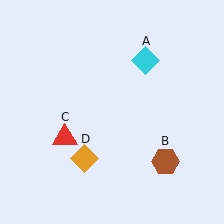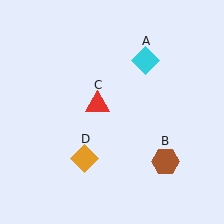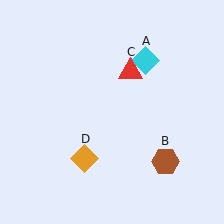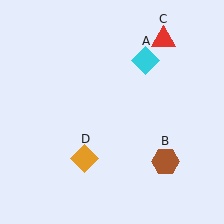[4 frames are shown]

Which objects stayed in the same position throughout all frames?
Cyan diamond (object A) and brown hexagon (object B) and orange diamond (object D) remained stationary.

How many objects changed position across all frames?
1 object changed position: red triangle (object C).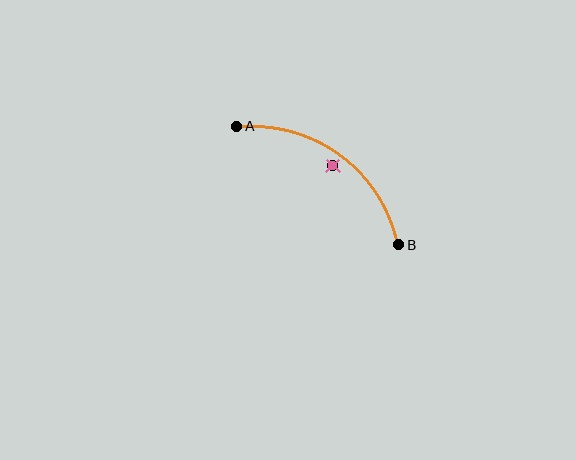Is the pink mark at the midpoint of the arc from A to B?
No — the pink mark does not lie on the arc at all. It sits slightly inside the curve.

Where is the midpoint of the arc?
The arc midpoint is the point on the curve farthest from the straight line joining A and B. It sits above and to the right of that line.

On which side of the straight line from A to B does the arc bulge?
The arc bulges above and to the right of the straight line connecting A and B.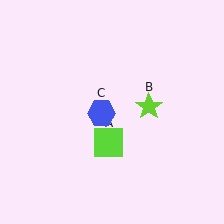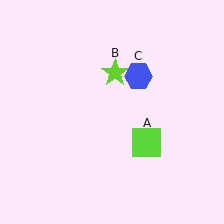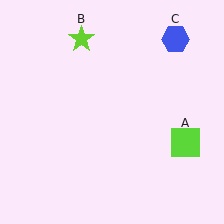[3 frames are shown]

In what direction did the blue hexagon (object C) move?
The blue hexagon (object C) moved up and to the right.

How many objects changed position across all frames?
3 objects changed position: lime square (object A), lime star (object B), blue hexagon (object C).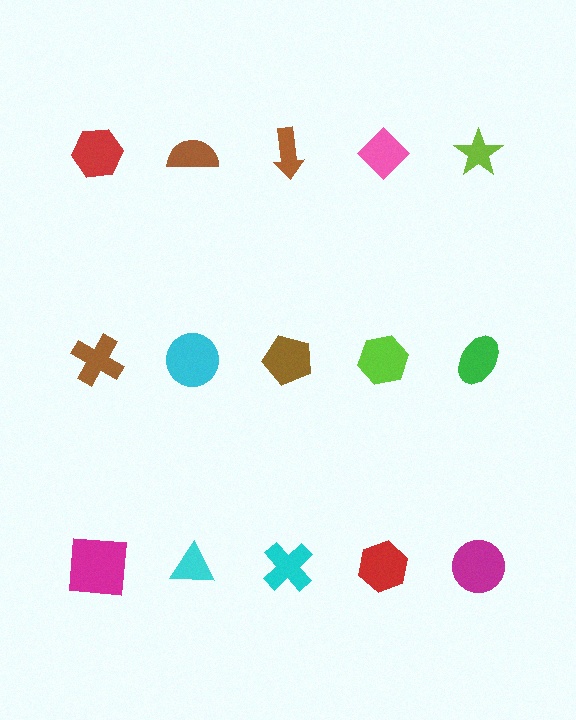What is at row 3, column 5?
A magenta circle.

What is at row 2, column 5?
A green ellipse.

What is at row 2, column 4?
A lime hexagon.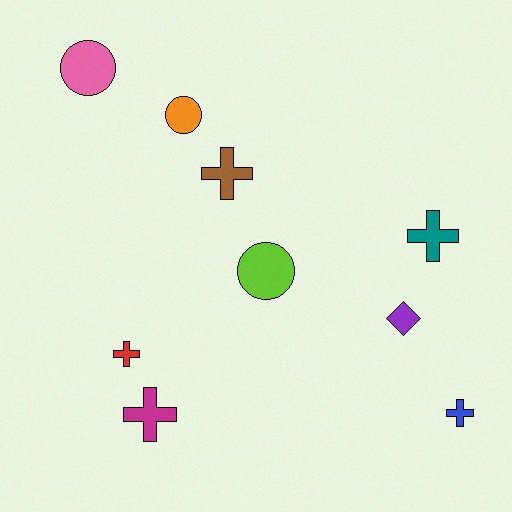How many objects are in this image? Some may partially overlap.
There are 9 objects.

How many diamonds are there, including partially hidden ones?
There is 1 diamond.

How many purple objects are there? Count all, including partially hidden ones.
There is 1 purple object.